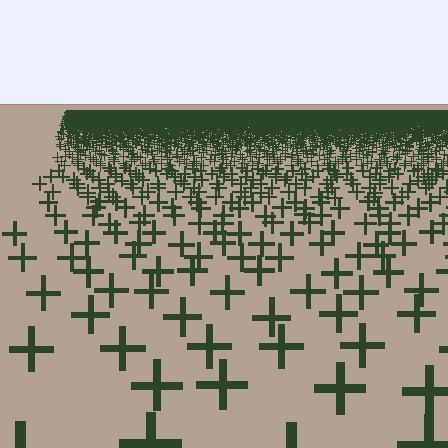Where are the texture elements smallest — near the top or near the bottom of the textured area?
Near the top.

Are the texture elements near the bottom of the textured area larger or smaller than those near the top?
Larger. Near the bottom, elements are closer to the viewer and appear at a bigger on-screen size.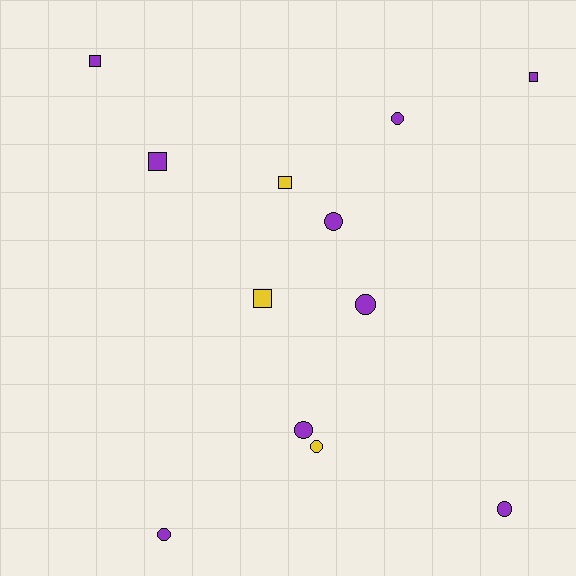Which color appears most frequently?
Purple, with 9 objects.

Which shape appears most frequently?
Circle, with 7 objects.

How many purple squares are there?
There are 3 purple squares.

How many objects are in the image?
There are 12 objects.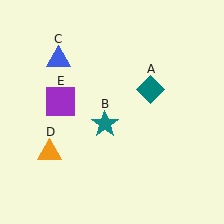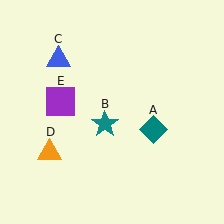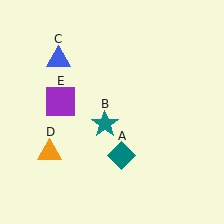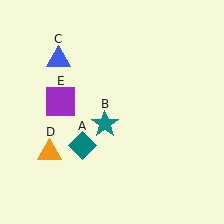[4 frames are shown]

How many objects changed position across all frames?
1 object changed position: teal diamond (object A).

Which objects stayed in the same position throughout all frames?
Teal star (object B) and blue triangle (object C) and orange triangle (object D) and purple square (object E) remained stationary.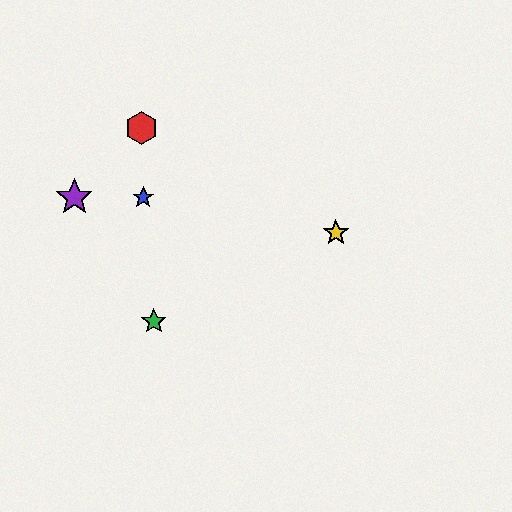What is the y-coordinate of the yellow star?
The yellow star is at y≈233.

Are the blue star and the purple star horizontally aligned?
Yes, both are at y≈197.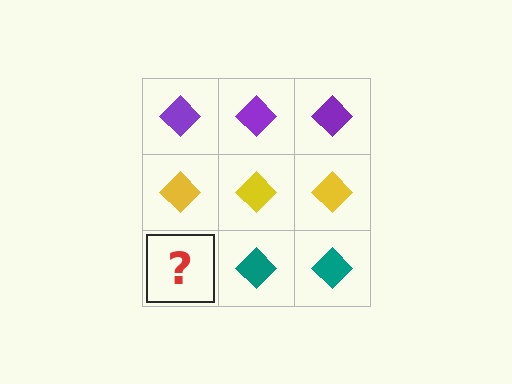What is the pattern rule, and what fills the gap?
The rule is that each row has a consistent color. The gap should be filled with a teal diamond.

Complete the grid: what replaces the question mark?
The question mark should be replaced with a teal diamond.